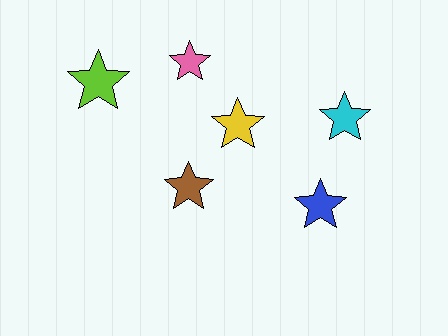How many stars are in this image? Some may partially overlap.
There are 6 stars.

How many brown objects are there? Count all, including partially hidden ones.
There is 1 brown object.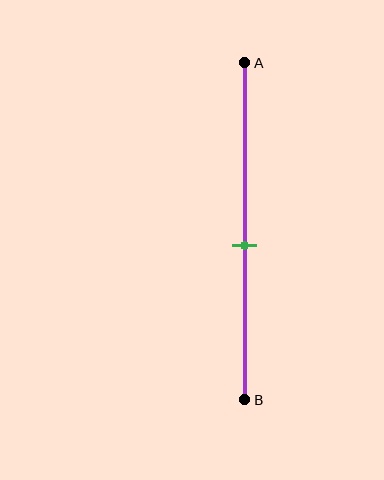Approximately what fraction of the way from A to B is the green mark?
The green mark is approximately 55% of the way from A to B.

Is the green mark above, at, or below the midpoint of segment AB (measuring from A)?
The green mark is below the midpoint of segment AB.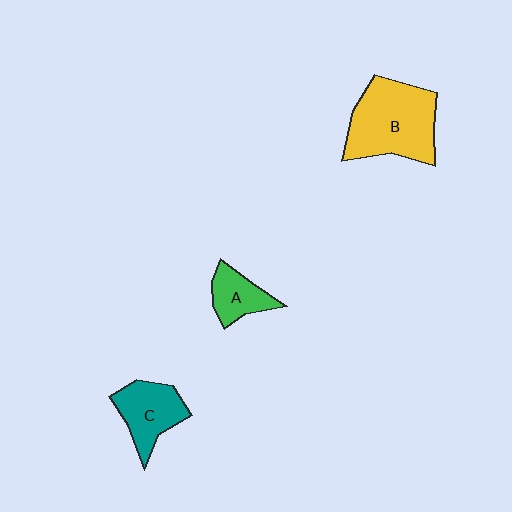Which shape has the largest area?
Shape B (yellow).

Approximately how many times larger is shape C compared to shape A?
Approximately 1.4 times.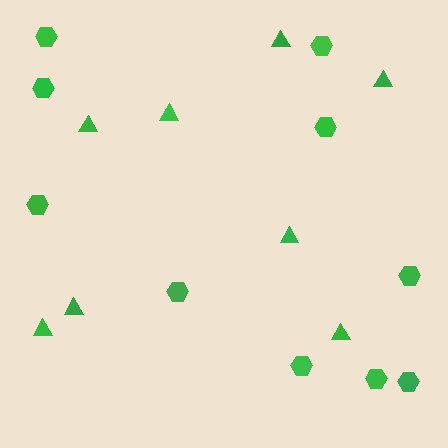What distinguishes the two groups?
There are 2 groups: one group of hexagons (10) and one group of triangles (8).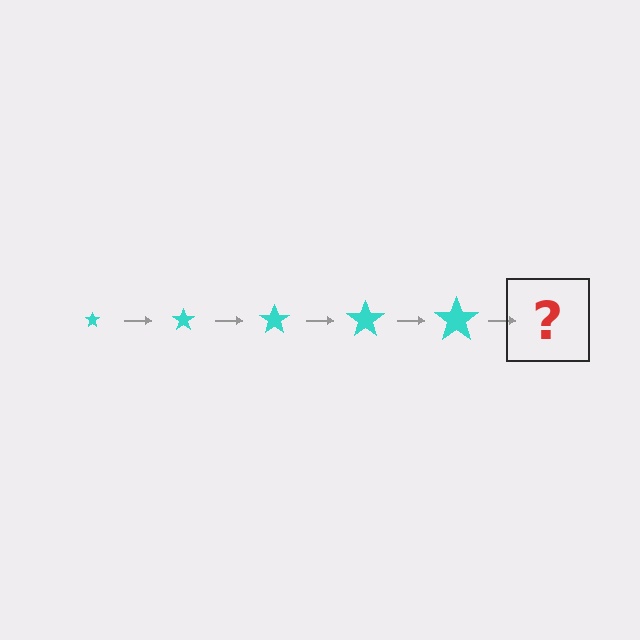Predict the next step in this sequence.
The next step is a cyan star, larger than the previous one.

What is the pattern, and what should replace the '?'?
The pattern is that the star gets progressively larger each step. The '?' should be a cyan star, larger than the previous one.